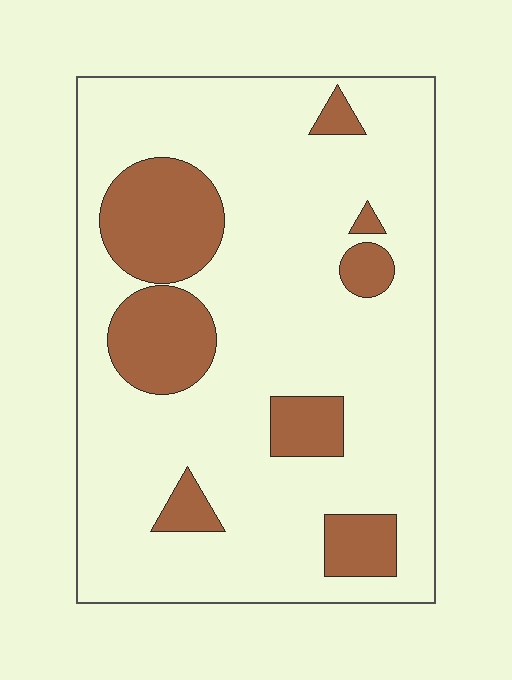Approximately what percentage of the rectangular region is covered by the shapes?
Approximately 20%.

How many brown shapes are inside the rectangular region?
8.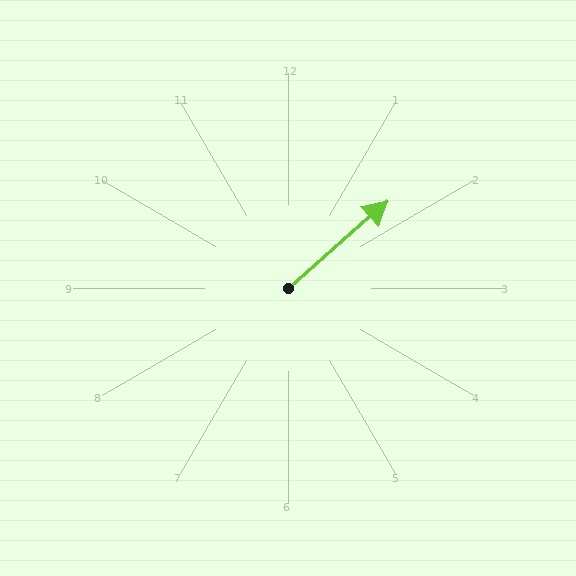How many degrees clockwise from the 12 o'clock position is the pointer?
Approximately 49 degrees.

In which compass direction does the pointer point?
Northeast.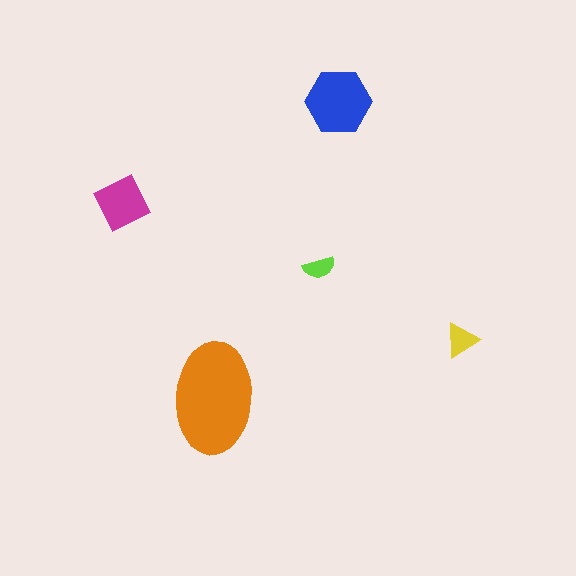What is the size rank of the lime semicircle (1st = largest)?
5th.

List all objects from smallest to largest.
The lime semicircle, the yellow triangle, the magenta square, the blue hexagon, the orange ellipse.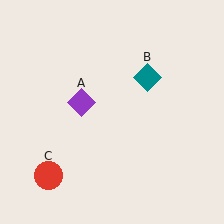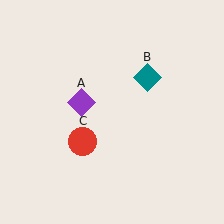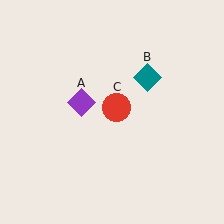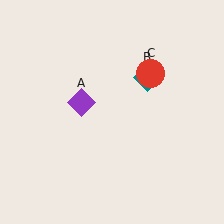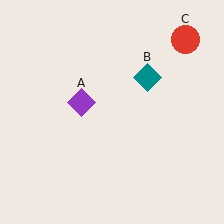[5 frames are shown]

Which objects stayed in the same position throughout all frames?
Purple diamond (object A) and teal diamond (object B) remained stationary.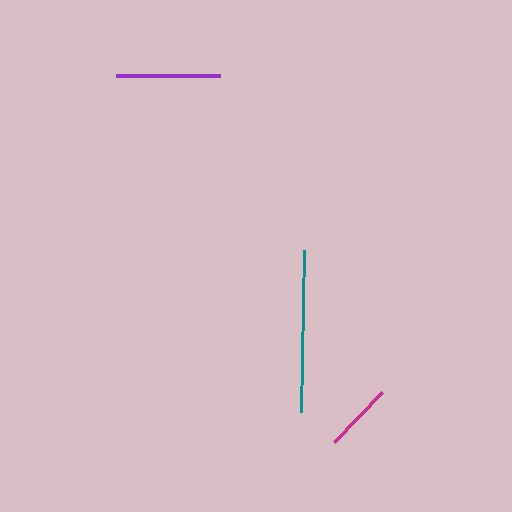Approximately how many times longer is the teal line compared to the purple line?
The teal line is approximately 1.6 times the length of the purple line.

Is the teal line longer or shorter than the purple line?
The teal line is longer than the purple line.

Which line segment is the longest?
The teal line is the longest at approximately 162 pixels.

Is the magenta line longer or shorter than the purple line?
The purple line is longer than the magenta line.